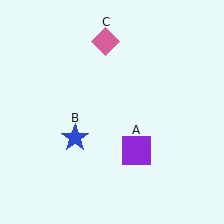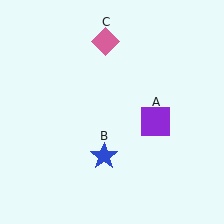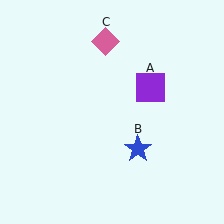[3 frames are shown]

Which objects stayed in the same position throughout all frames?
Pink diamond (object C) remained stationary.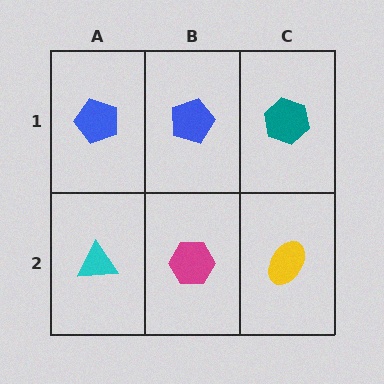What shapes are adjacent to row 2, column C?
A teal hexagon (row 1, column C), a magenta hexagon (row 2, column B).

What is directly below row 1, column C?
A yellow ellipse.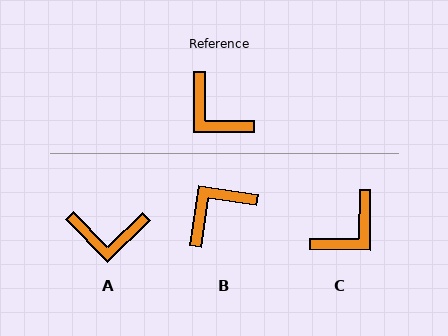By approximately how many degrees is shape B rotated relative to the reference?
Approximately 98 degrees clockwise.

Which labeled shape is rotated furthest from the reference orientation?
B, about 98 degrees away.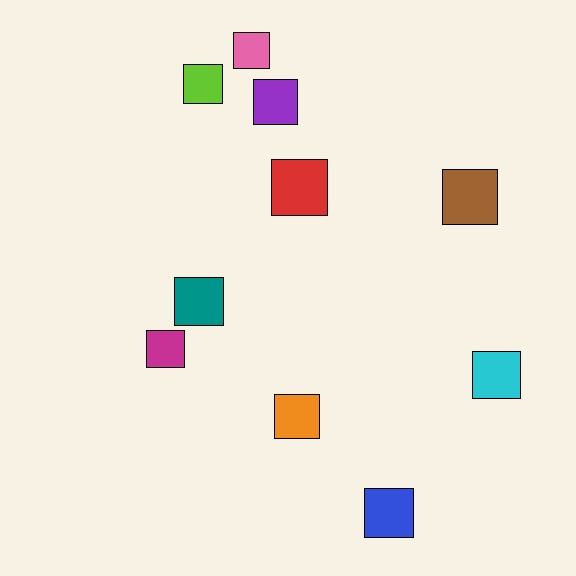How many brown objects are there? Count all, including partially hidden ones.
There is 1 brown object.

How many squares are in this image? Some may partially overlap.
There are 10 squares.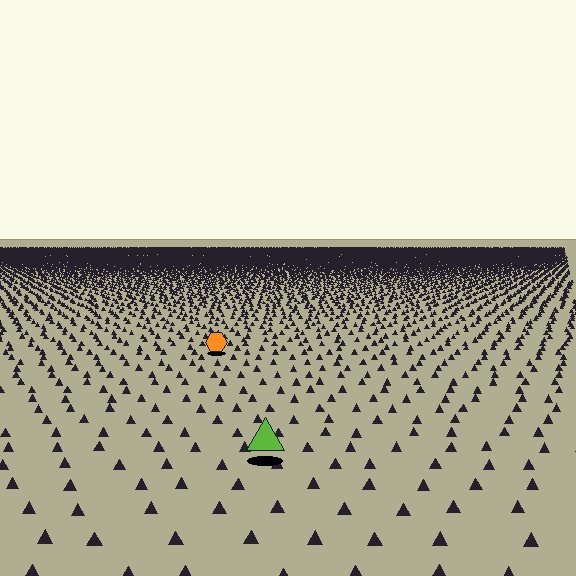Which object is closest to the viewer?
The lime triangle is closest. The texture marks near it are larger and more spread out.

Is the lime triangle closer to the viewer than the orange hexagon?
Yes. The lime triangle is closer — you can tell from the texture gradient: the ground texture is coarser near it.